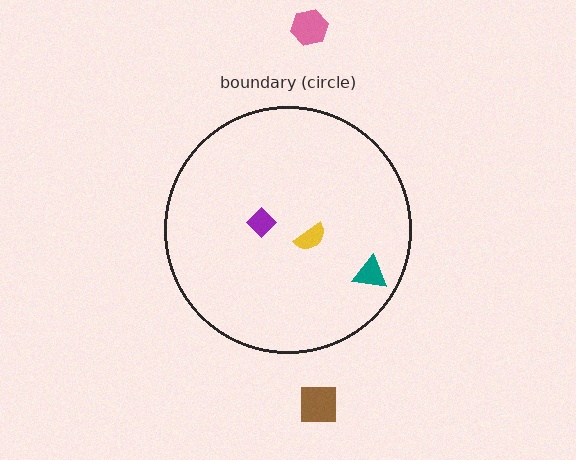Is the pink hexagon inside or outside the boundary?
Outside.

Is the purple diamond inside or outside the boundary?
Inside.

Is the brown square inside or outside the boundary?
Outside.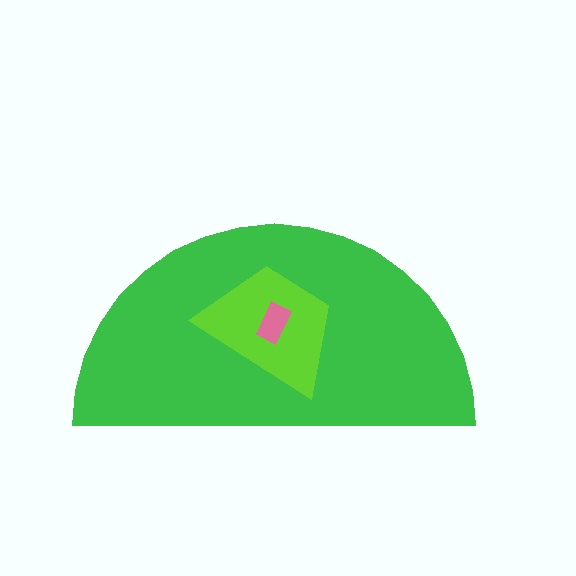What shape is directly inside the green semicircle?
The lime trapezoid.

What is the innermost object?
The pink rectangle.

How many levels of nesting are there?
3.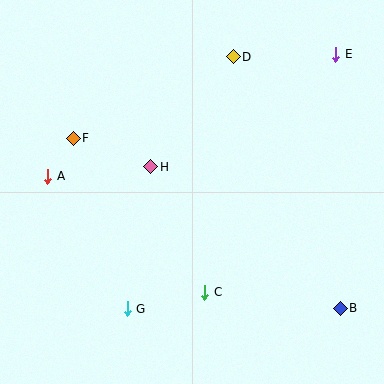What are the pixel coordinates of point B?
Point B is at (340, 308).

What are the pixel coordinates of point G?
Point G is at (127, 309).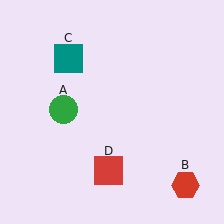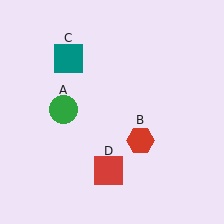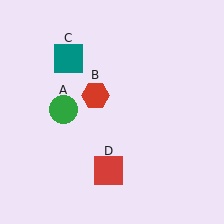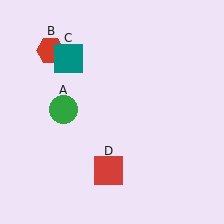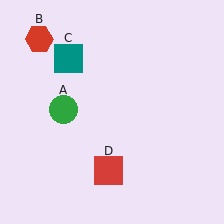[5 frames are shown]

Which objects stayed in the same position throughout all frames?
Green circle (object A) and teal square (object C) and red square (object D) remained stationary.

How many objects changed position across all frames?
1 object changed position: red hexagon (object B).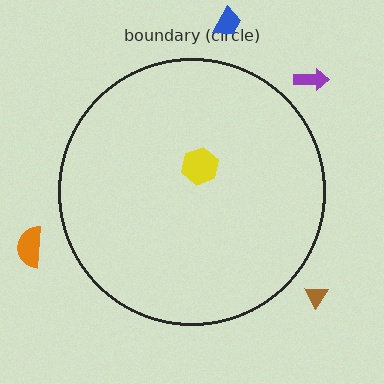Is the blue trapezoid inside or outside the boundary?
Outside.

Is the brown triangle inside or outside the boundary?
Outside.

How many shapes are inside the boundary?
1 inside, 4 outside.